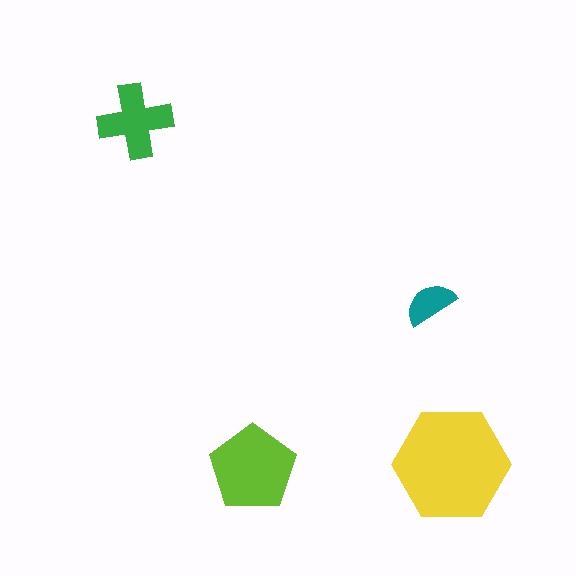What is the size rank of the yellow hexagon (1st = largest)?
1st.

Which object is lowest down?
The lime pentagon is bottommost.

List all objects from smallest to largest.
The teal semicircle, the green cross, the lime pentagon, the yellow hexagon.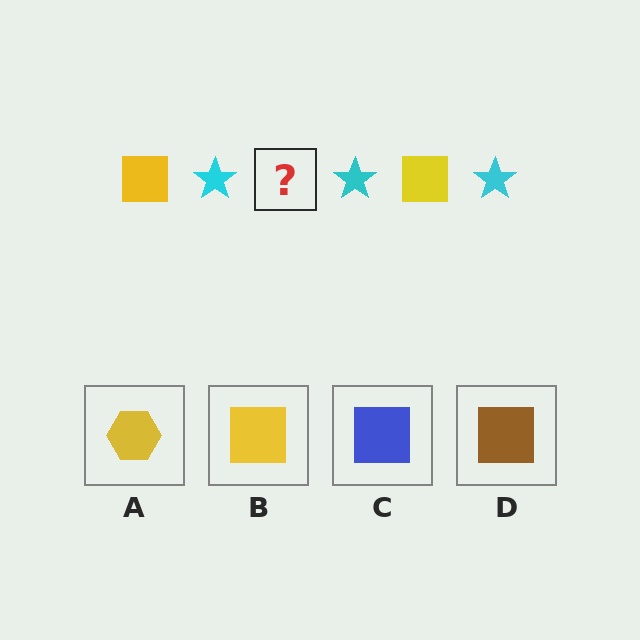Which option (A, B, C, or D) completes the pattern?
B.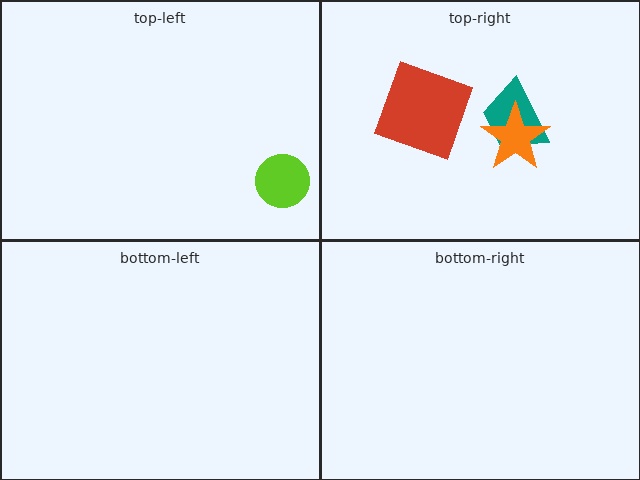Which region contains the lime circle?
The top-left region.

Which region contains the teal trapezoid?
The top-right region.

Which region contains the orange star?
The top-right region.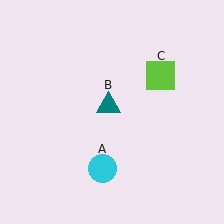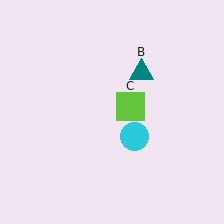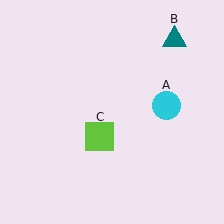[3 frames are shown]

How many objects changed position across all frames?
3 objects changed position: cyan circle (object A), teal triangle (object B), lime square (object C).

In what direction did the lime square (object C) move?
The lime square (object C) moved down and to the left.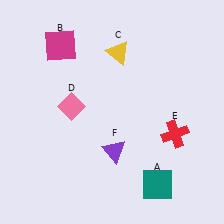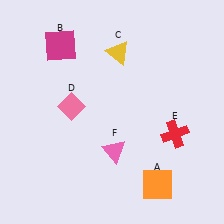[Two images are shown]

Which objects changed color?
A changed from teal to orange. F changed from purple to pink.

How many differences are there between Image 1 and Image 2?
There are 2 differences between the two images.